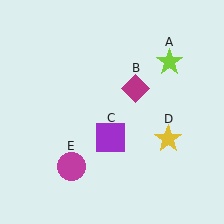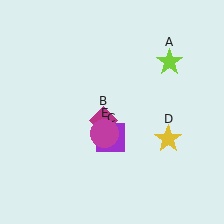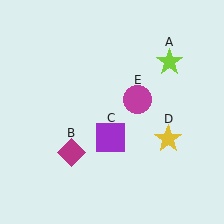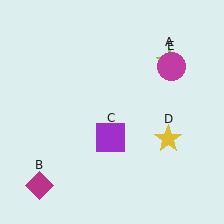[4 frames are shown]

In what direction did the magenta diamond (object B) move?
The magenta diamond (object B) moved down and to the left.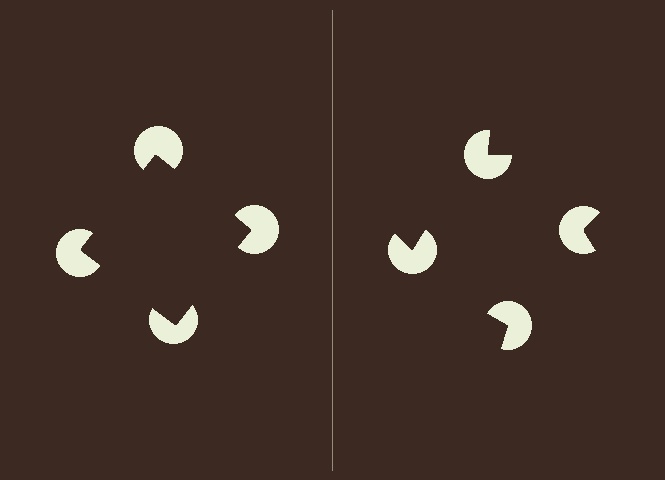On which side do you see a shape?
An illusory square appears on the left side. On the right side the wedge cuts are rotated, so no coherent shape forms.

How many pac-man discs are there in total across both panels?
8 — 4 on each side.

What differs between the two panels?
The pac-man discs are positioned identically on both sides; only the wedge orientations differ. On the left they align to a square; on the right they are misaligned.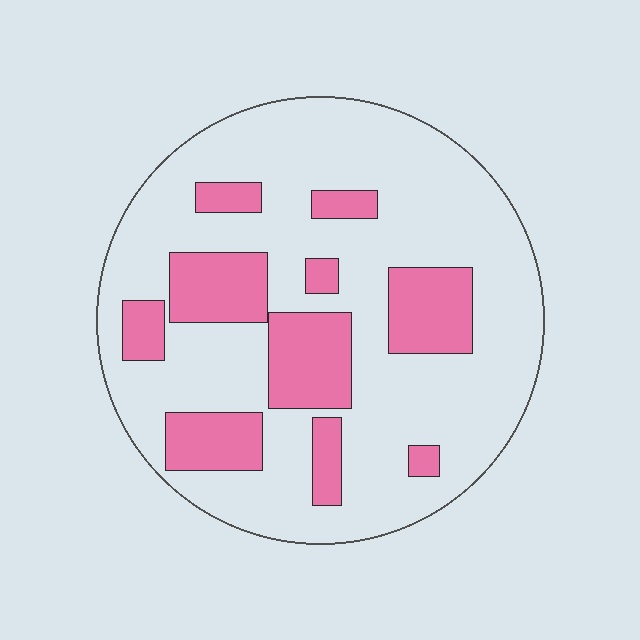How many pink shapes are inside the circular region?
10.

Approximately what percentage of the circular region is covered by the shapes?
Approximately 25%.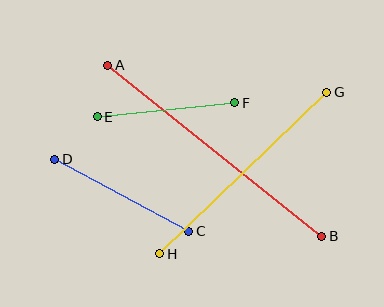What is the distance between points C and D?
The distance is approximately 152 pixels.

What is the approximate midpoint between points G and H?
The midpoint is at approximately (243, 173) pixels.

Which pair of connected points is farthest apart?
Points A and B are farthest apart.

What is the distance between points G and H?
The distance is approximately 232 pixels.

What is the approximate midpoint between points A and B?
The midpoint is at approximately (215, 151) pixels.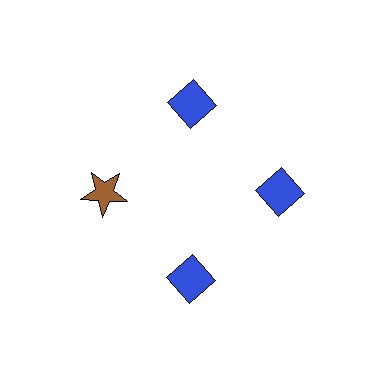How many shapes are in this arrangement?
There are 4 shapes arranged in a ring pattern.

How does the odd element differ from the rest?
It differs in both color (brown instead of blue) and shape (star instead of diamond).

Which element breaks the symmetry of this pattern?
The brown star at roughly the 9 o'clock position breaks the symmetry. All other shapes are blue diamonds.